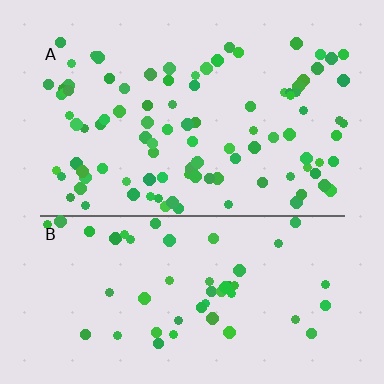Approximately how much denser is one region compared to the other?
Approximately 2.0× — region A over region B.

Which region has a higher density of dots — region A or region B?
A (the top).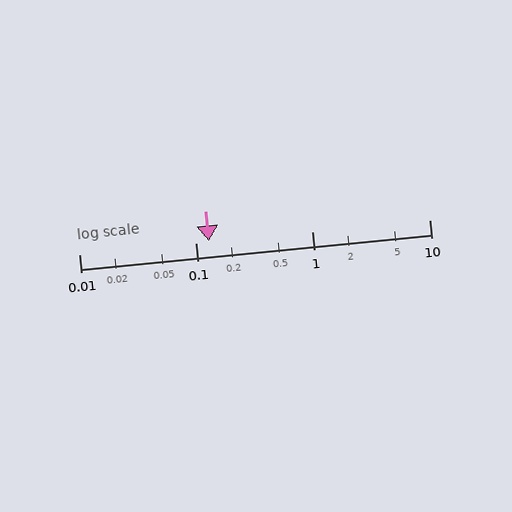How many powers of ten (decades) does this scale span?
The scale spans 3 decades, from 0.01 to 10.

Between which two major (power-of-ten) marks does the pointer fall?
The pointer is between 0.1 and 1.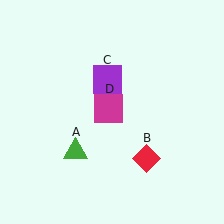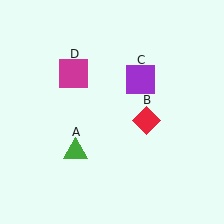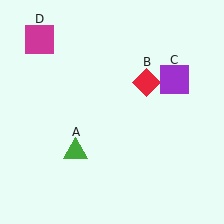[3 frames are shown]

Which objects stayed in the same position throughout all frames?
Green triangle (object A) remained stationary.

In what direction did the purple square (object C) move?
The purple square (object C) moved right.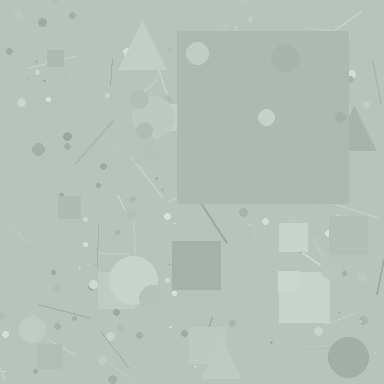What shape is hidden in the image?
A square is hidden in the image.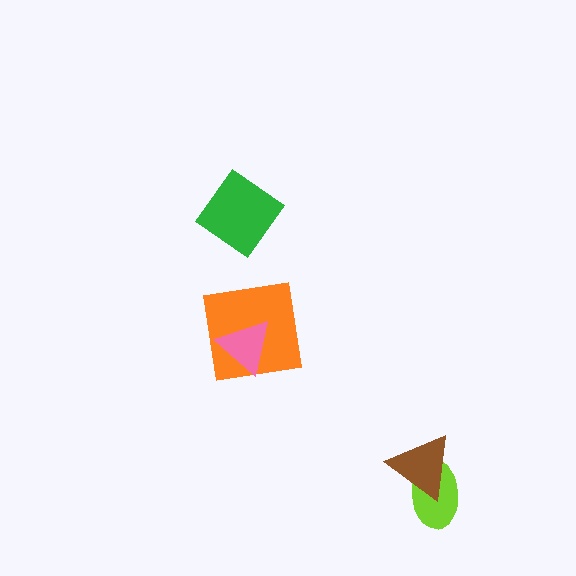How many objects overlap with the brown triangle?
1 object overlaps with the brown triangle.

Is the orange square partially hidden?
Yes, it is partially covered by another shape.